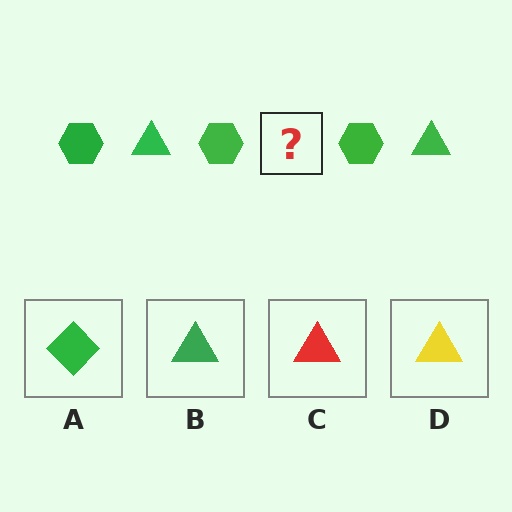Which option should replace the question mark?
Option B.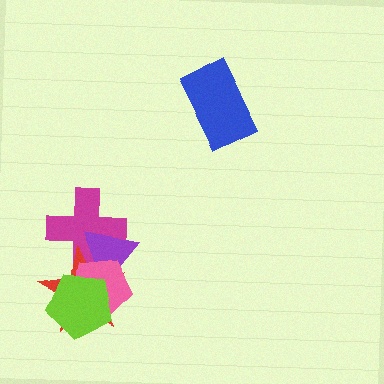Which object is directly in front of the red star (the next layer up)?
The pink pentagon is directly in front of the red star.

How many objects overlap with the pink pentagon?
4 objects overlap with the pink pentagon.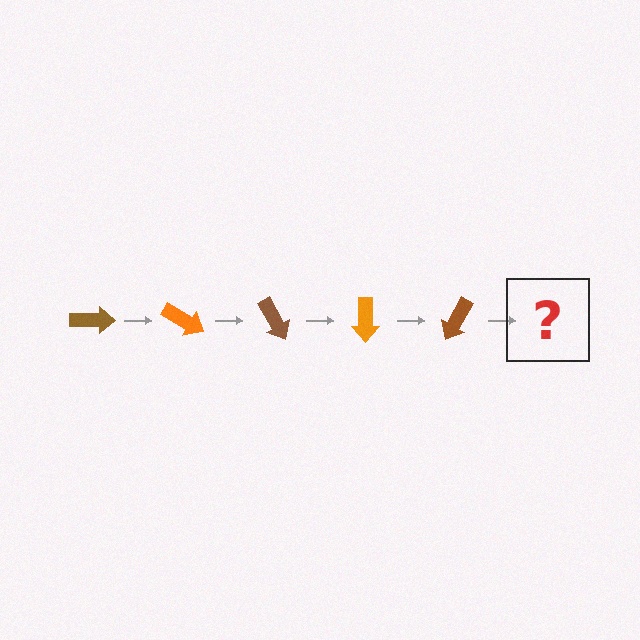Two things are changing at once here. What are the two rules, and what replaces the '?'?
The two rules are that it rotates 30 degrees each step and the color cycles through brown and orange. The '?' should be an orange arrow, rotated 150 degrees from the start.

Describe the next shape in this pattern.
It should be an orange arrow, rotated 150 degrees from the start.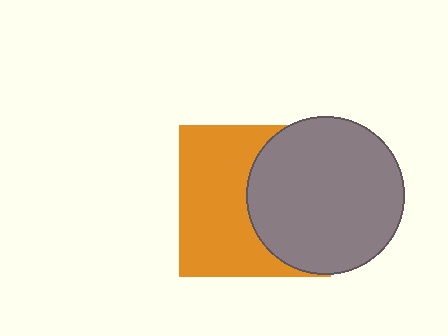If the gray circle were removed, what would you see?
You would see the complete orange square.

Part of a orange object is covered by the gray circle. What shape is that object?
It is a square.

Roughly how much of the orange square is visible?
About half of it is visible (roughly 54%).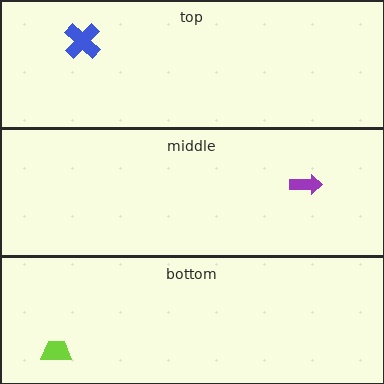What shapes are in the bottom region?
The lime trapezoid.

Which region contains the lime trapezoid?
The bottom region.